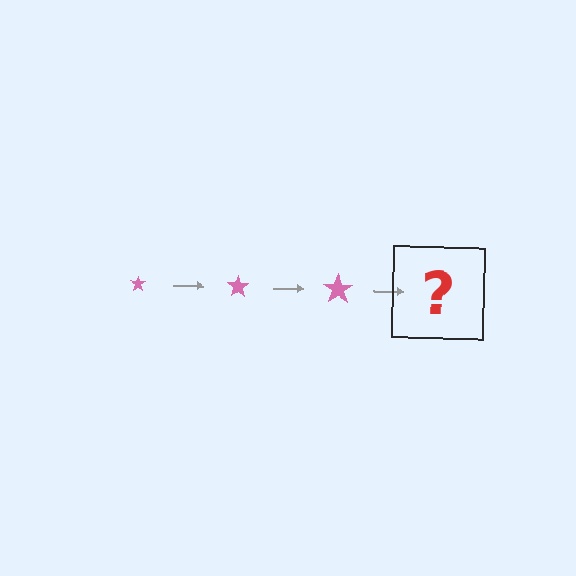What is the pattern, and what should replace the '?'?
The pattern is that the star gets progressively larger each step. The '?' should be a pink star, larger than the previous one.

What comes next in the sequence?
The next element should be a pink star, larger than the previous one.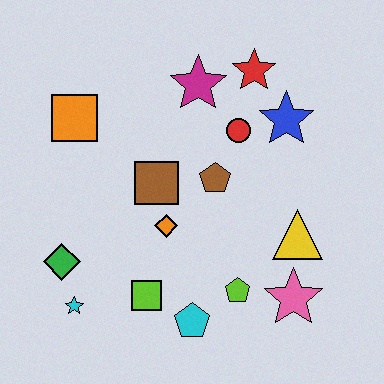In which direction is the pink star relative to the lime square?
The pink star is to the right of the lime square.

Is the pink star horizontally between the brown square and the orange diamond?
No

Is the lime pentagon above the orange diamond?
No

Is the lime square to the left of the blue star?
Yes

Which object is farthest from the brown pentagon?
The cyan star is farthest from the brown pentagon.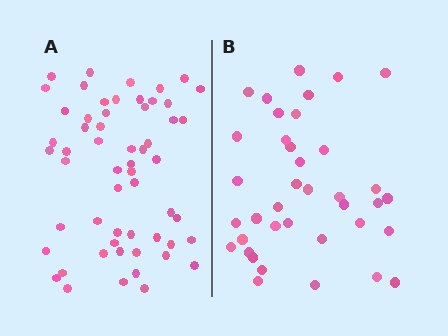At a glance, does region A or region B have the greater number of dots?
Region A (the left region) has more dots.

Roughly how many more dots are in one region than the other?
Region A has approximately 20 more dots than region B.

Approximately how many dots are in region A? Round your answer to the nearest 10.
About 60 dots. (The exact count is 57, which rounds to 60.)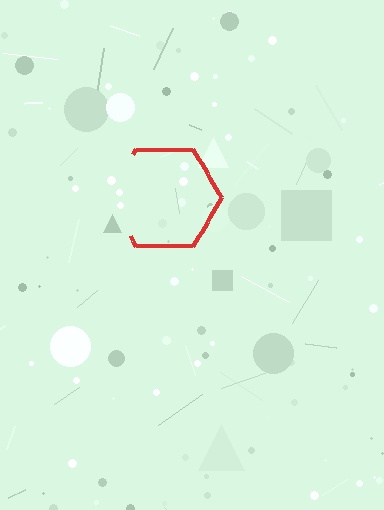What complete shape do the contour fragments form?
The contour fragments form a hexagon.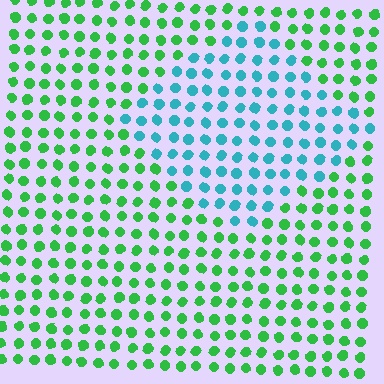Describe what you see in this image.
The image is filled with small green elements in a uniform arrangement. A diamond-shaped region is visible where the elements are tinted to a slightly different hue, forming a subtle color boundary.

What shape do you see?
I see a diamond.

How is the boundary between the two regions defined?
The boundary is defined purely by a slight shift in hue (about 56 degrees). Spacing, size, and orientation are identical on both sides.